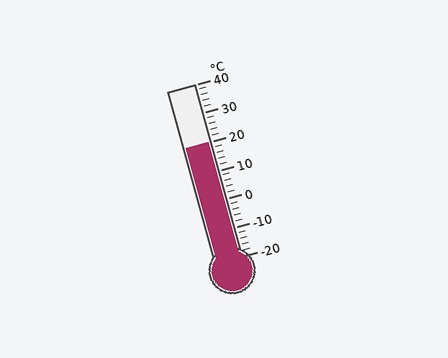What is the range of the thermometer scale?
The thermometer scale ranges from -20°C to 40°C.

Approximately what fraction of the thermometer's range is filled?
The thermometer is filled to approximately 65% of its range.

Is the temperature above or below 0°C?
The temperature is above 0°C.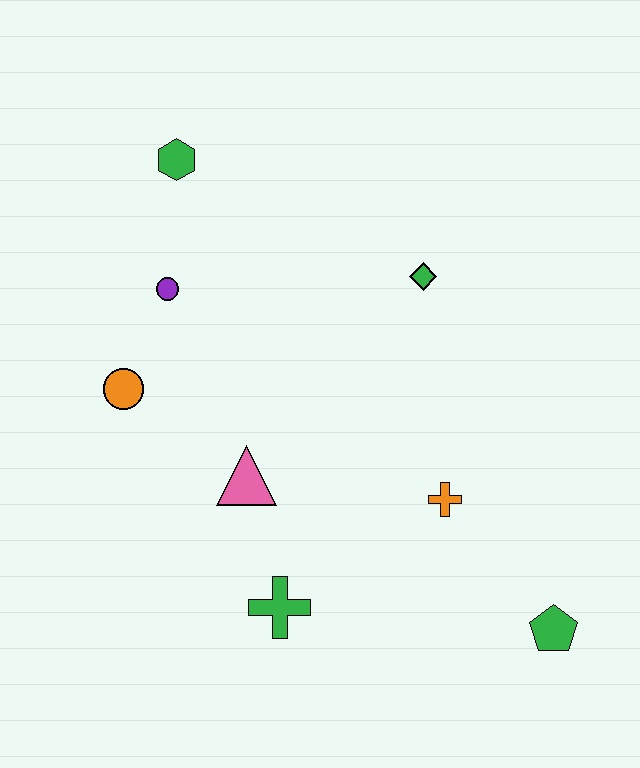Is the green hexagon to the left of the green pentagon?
Yes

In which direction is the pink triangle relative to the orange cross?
The pink triangle is to the left of the orange cross.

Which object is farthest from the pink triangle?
The green pentagon is farthest from the pink triangle.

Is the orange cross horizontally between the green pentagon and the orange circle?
Yes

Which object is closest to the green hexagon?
The purple circle is closest to the green hexagon.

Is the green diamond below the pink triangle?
No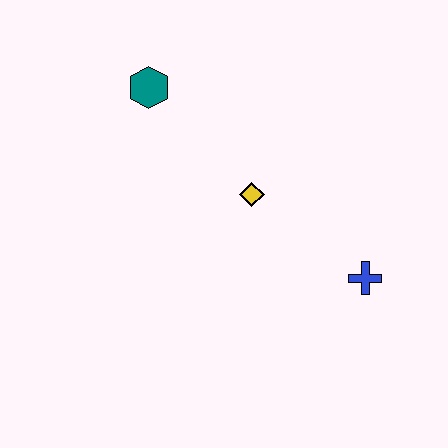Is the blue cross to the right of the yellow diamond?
Yes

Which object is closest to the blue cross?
The yellow diamond is closest to the blue cross.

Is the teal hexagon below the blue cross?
No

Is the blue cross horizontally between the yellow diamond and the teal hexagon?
No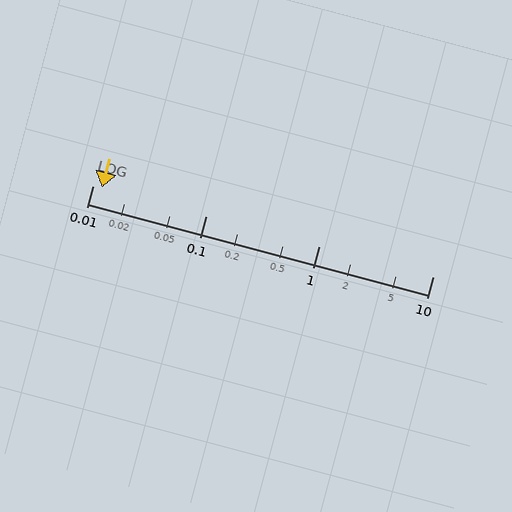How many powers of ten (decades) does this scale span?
The scale spans 3 decades, from 0.01 to 10.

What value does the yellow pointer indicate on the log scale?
The pointer indicates approximately 0.012.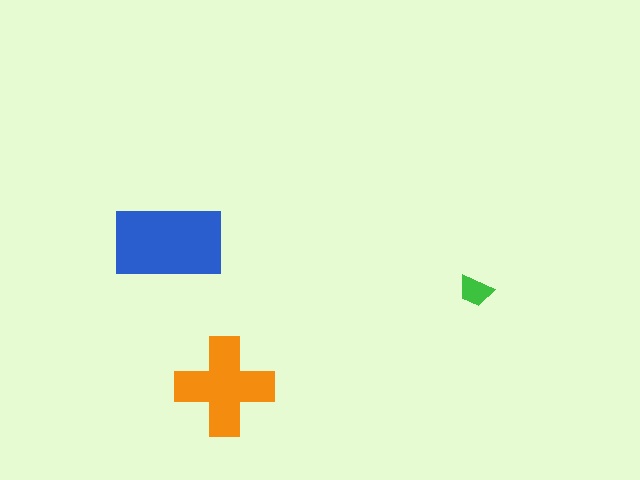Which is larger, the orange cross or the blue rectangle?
The blue rectangle.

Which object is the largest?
The blue rectangle.